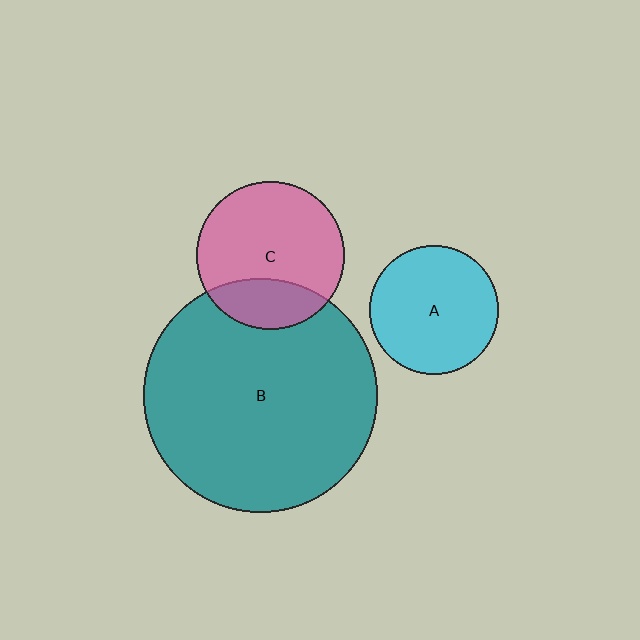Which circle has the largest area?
Circle B (teal).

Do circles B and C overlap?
Yes.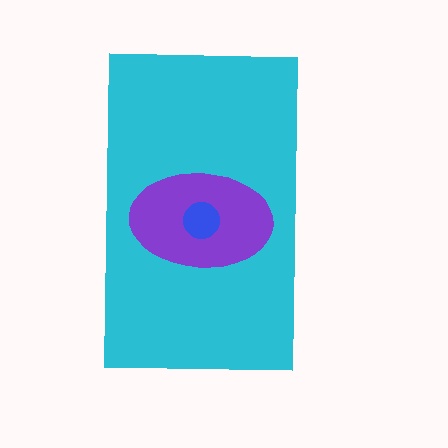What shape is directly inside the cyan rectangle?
The purple ellipse.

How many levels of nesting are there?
3.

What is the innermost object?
The blue circle.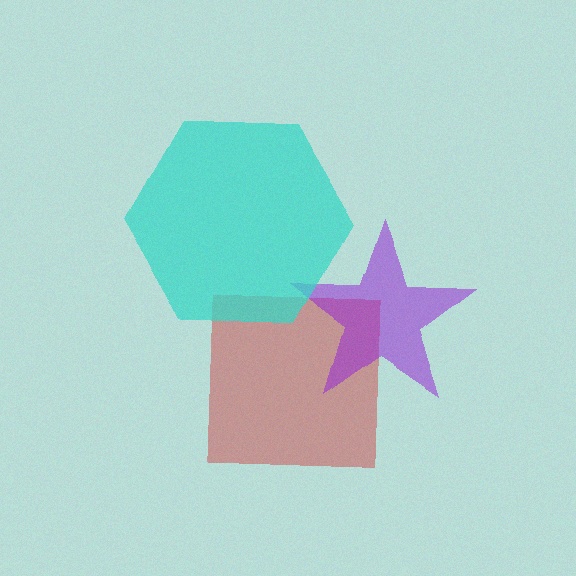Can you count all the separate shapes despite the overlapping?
Yes, there are 3 separate shapes.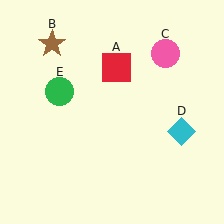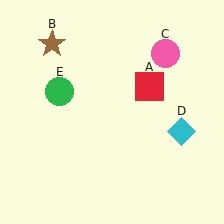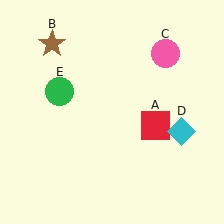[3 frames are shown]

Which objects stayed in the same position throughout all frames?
Brown star (object B) and pink circle (object C) and cyan diamond (object D) and green circle (object E) remained stationary.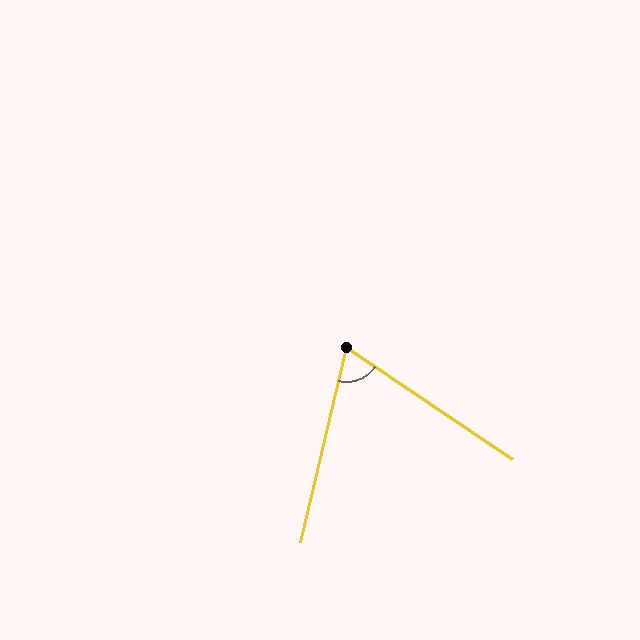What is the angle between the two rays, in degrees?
Approximately 69 degrees.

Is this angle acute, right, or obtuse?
It is acute.